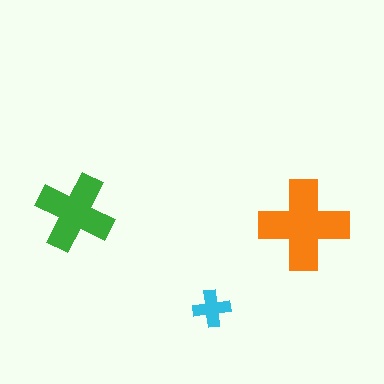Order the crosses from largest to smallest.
the orange one, the green one, the cyan one.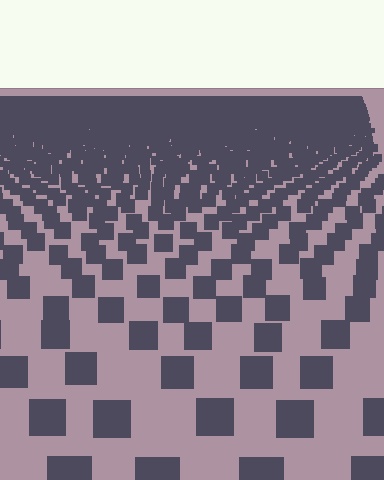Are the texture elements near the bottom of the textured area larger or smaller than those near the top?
Larger. Near the bottom, elements are closer to the viewer and appear at a bigger on-screen size.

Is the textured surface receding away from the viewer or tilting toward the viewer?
The surface is receding away from the viewer. Texture elements get smaller and denser toward the top.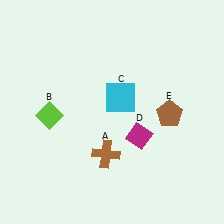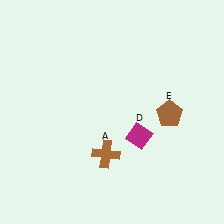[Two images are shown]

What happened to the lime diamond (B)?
The lime diamond (B) was removed in Image 2. It was in the bottom-left area of Image 1.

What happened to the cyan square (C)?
The cyan square (C) was removed in Image 2. It was in the top-right area of Image 1.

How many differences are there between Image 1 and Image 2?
There are 2 differences between the two images.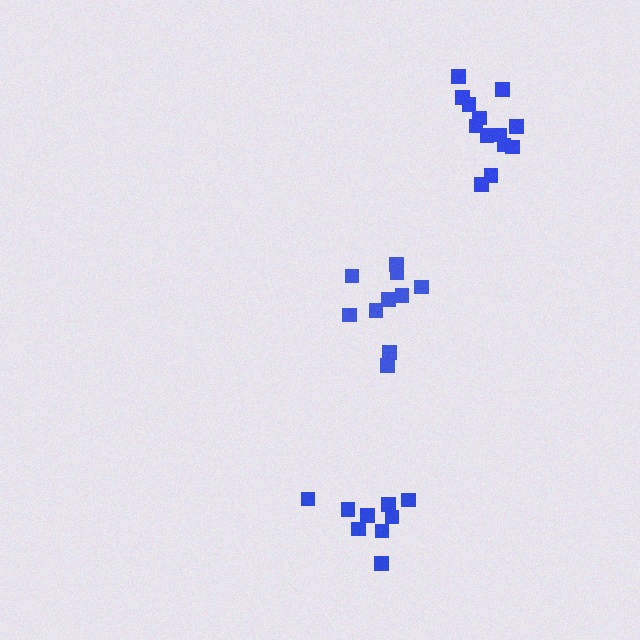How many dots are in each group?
Group 1: 10 dots, Group 2: 13 dots, Group 3: 9 dots (32 total).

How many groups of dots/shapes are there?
There are 3 groups.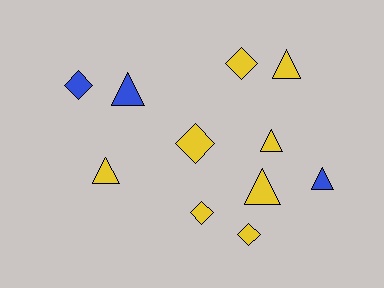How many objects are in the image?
There are 11 objects.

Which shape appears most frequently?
Triangle, with 6 objects.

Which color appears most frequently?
Yellow, with 8 objects.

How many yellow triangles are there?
There are 4 yellow triangles.